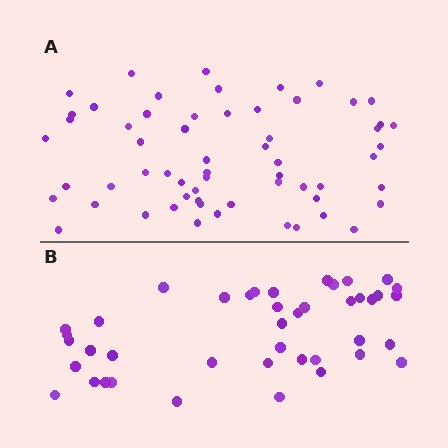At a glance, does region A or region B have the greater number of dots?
Region A (the top region) has more dots.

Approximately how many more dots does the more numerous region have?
Region A has approximately 20 more dots than region B.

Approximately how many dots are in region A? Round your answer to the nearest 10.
About 60 dots.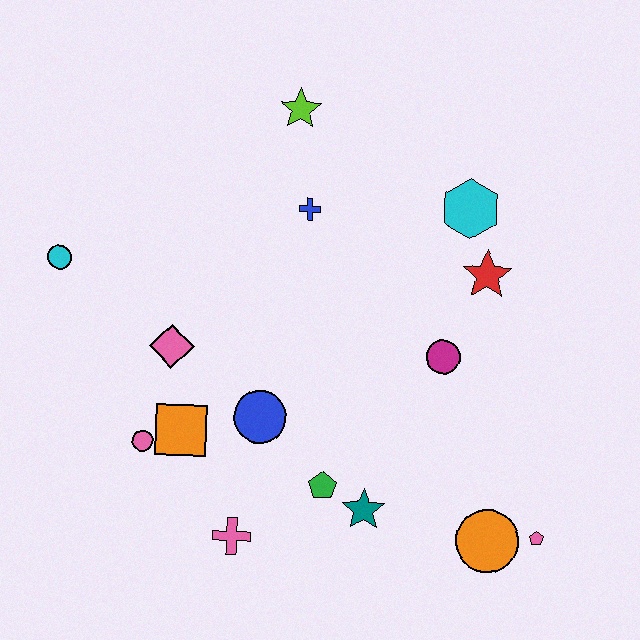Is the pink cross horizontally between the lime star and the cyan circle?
Yes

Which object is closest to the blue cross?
The lime star is closest to the blue cross.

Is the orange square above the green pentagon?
Yes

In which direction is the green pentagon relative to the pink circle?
The green pentagon is to the right of the pink circle.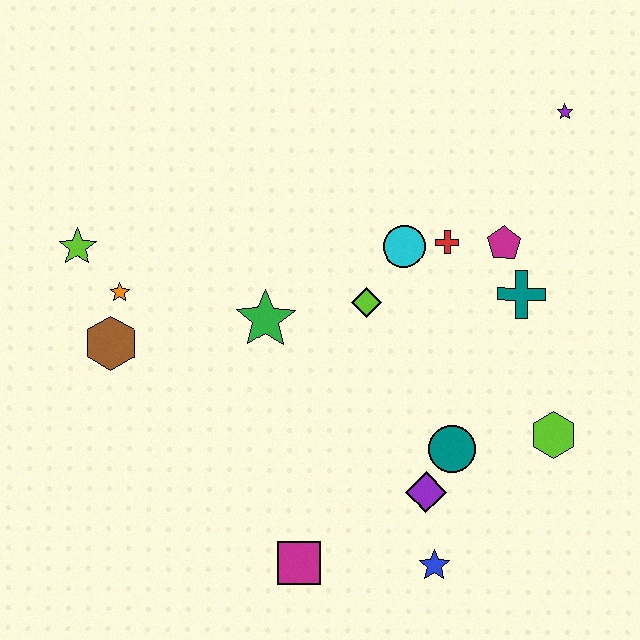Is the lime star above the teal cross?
Yes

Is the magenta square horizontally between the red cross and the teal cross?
No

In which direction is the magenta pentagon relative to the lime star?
The magenta pentagon is to the right of the lime star.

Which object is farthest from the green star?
The purple star is farthest from the green star.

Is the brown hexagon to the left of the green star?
Yes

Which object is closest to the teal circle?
The purple diamond is closest to the teal circle.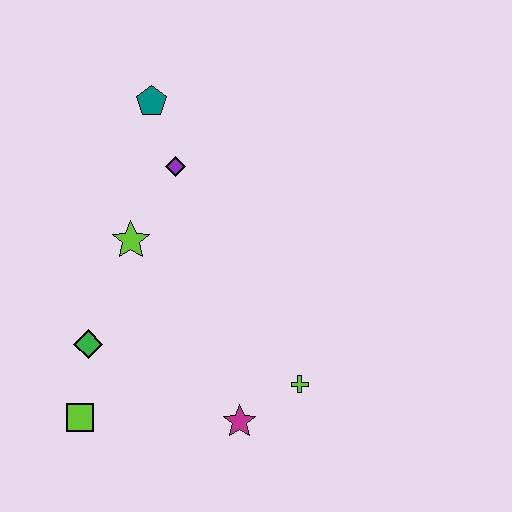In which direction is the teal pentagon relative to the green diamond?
The teal pentagon is above the green diamond.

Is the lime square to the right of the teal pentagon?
No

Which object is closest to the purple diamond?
The teal pentagon is closest to the purple diamond.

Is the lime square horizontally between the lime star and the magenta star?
No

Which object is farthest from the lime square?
The teal pentagon is farthest from the lime square.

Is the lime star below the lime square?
No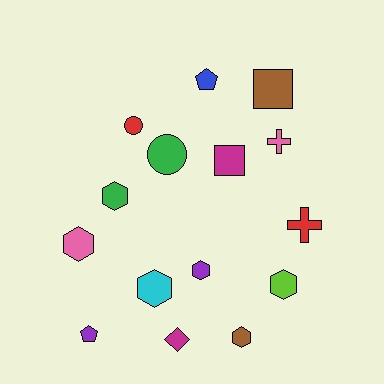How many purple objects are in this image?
There are 2 purple objects.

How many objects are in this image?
There are 15 objects.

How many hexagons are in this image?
There are 6 hexagons.